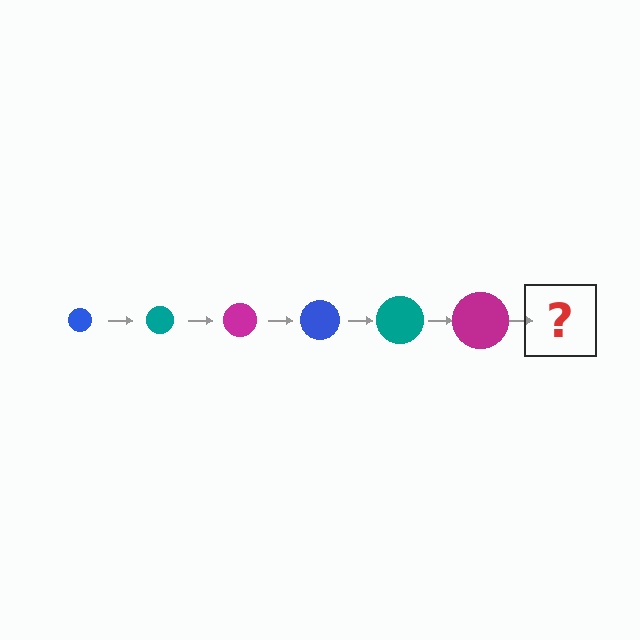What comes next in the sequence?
The next element should be a blue circle, larger than the previous one.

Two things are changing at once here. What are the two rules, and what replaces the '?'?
The two rules are that the circle grows larger each step and the color cycles through blue, teal, and magenta. The '?' should be a blue circle, larger than the previous one.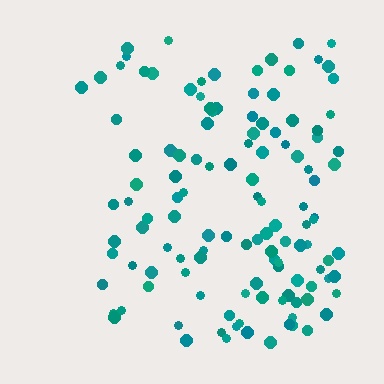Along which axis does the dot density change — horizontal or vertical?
Horizontal.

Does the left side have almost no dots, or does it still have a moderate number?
Still a moderate number, just noticeably fewer than the right.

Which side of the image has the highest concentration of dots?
The right.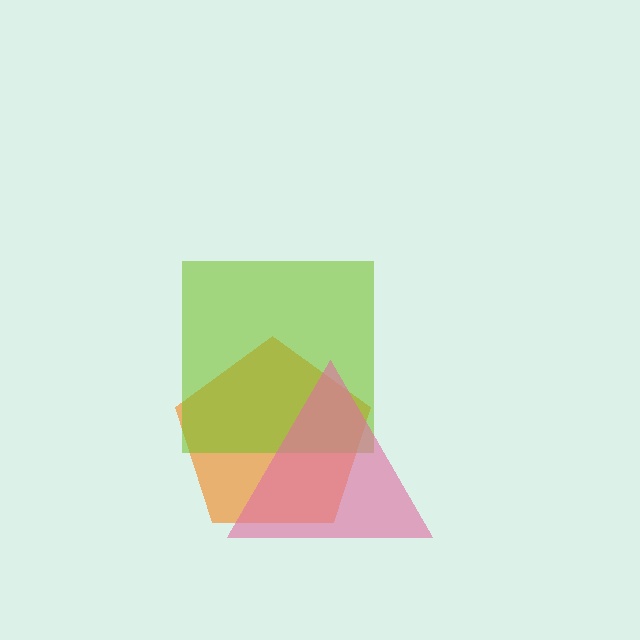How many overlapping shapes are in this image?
There are 3 overlapping shapes in the image.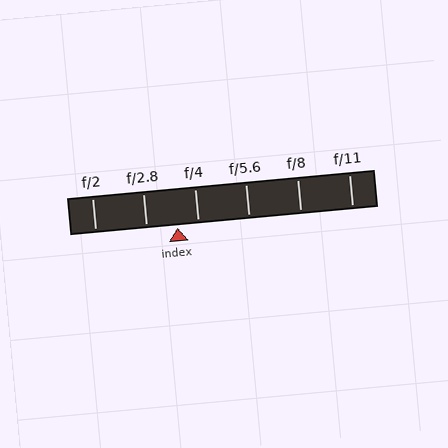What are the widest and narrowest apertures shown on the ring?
The widest aperture shown is f/2 and the narrowest is f/11.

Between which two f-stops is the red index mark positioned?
The index mark is between f/2.8 and f/4.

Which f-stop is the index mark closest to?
The index mark is closest to f/4.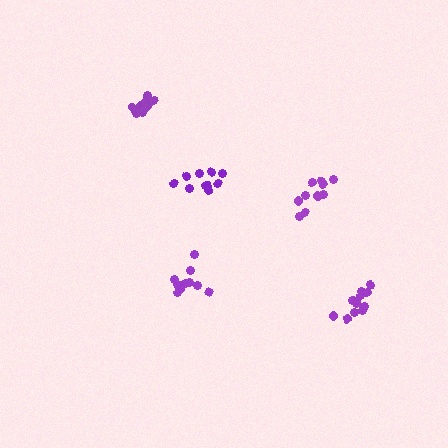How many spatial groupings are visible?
There are 5 spatial groupings.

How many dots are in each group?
Group 1: 13 dots, Group 2: 11 dots, Group 3: 10 dots, Group 4: 10 dots, Group 5: 9 dots (53 total).